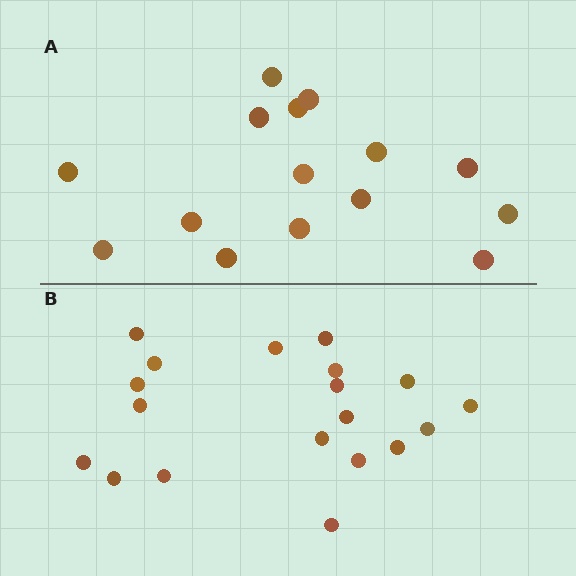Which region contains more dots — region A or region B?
Region B (the bottom region) has more dots.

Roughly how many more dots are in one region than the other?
Region B has about 4 more dots than region A.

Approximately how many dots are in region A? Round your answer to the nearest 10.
About 20 dots. (The exact count is 15, which rounds to 20.)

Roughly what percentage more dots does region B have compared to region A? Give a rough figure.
About 25% more.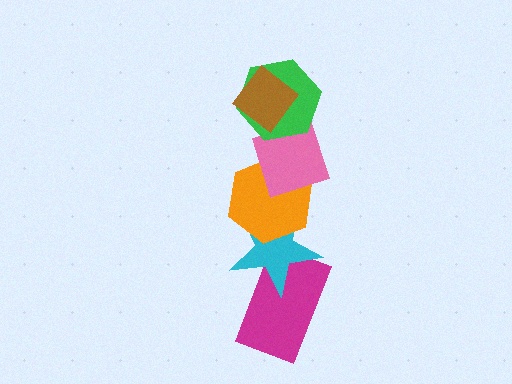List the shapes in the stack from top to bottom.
From top to bottom: the brown diamond, the green hexagon, the pink diamond, the orange hexagon, the cyan star, the magenta rectangle.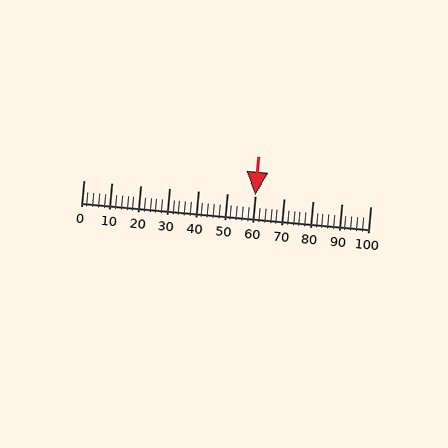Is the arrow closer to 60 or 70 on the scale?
The arrow is closer to 60.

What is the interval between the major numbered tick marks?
The major tick marks are spaced 10 units apart.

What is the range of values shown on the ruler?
The ruler shows values from 0 to 100.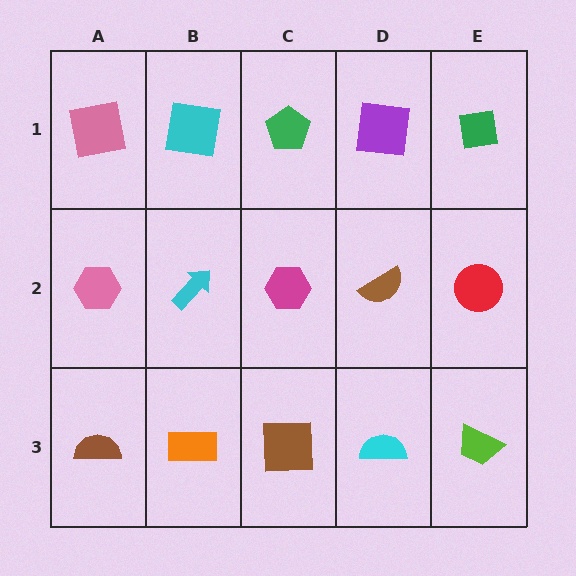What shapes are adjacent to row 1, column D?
A brown semicircle (row 2, column D), a green pentagon (row 1, column C), a green square (row 1, column E).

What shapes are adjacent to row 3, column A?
A pink hexagon (row 2, column A), an orange rectangle (row 3, column B).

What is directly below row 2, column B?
An orange rectangle.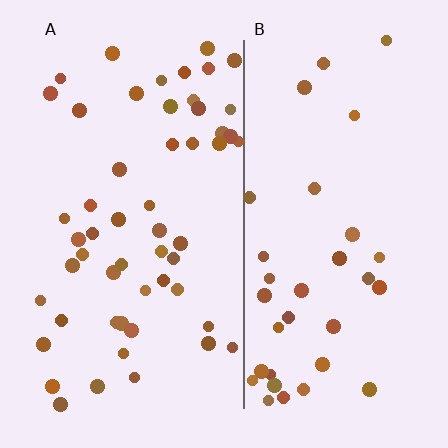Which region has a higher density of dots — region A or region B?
A (the left).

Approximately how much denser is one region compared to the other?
Approximately 1.5× — region A over region B.